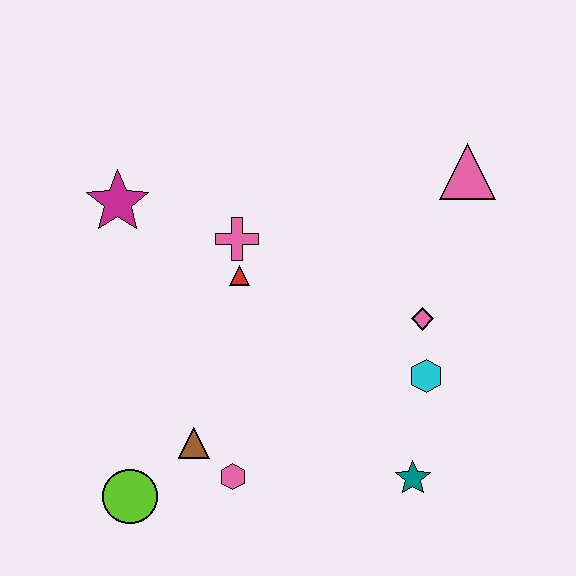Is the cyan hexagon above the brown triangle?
Yes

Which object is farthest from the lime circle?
The pink triangle is farthest from the lime circle.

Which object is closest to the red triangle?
The pink cross is closest to the red triangle.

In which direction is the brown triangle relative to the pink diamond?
The brown triangle is to the left of the pink diamond.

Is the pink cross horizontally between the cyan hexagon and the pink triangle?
No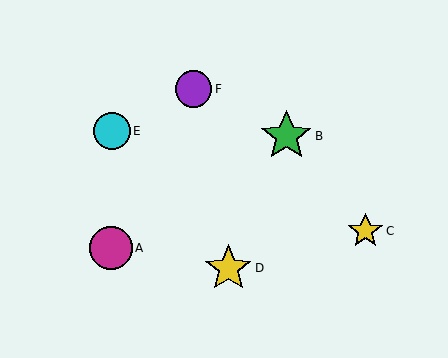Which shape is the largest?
The green star (labeled B) is the largest.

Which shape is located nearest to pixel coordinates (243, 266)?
The yellow star (labeled D) at (228, 268) is nearest to that location.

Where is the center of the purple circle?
The center of the purple circle is at (193, 89).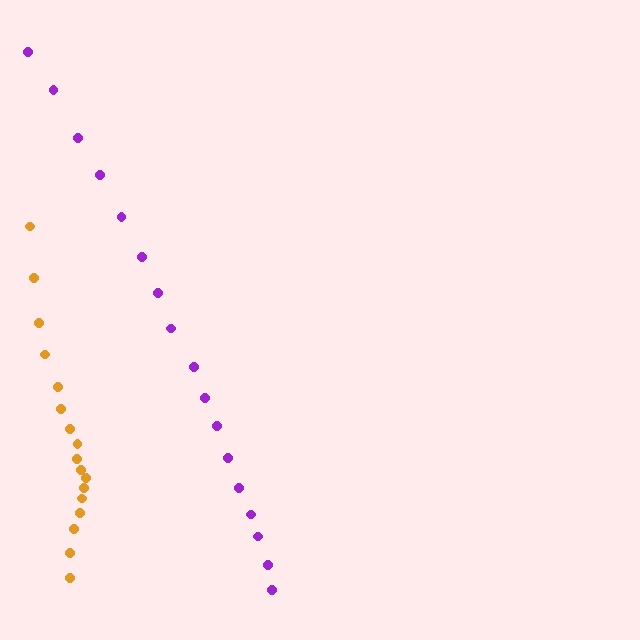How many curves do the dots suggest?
There are 2 distinct paths.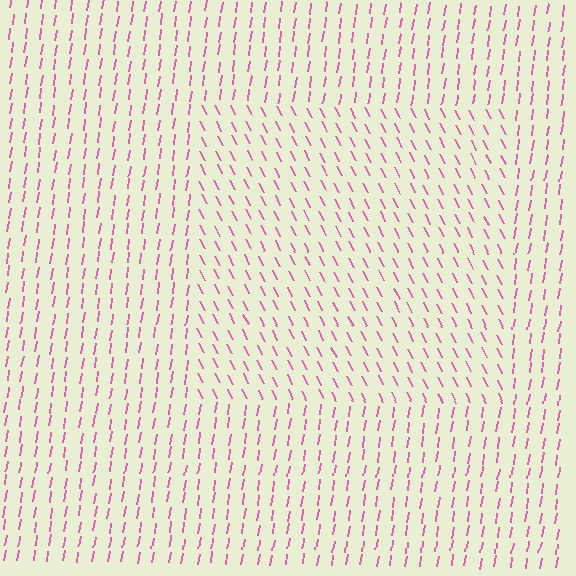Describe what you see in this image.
The image is filled with small pink line segments. A rectangle region in the image has lines oriented differently from the surrounding lines, creating a visible texture boundary.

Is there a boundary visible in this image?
Yes, there is a texture boundary formed by a change in line orientation.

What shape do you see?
I see a rectangle.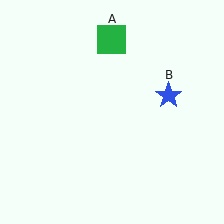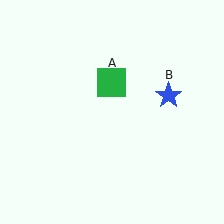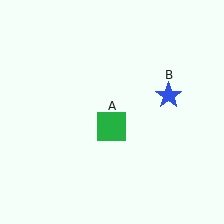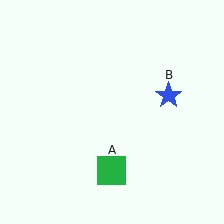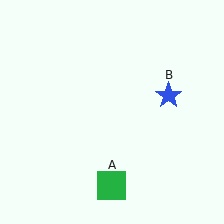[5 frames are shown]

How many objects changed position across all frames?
1 object changed position: green square (object A).